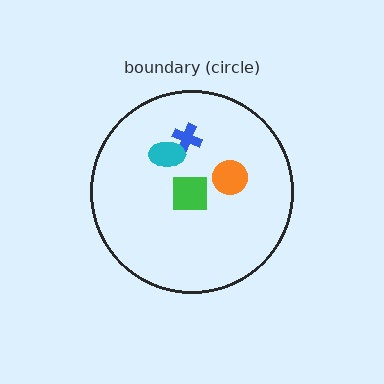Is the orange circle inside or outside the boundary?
Inside.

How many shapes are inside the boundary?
4 inside, 0 outside.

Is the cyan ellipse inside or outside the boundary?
Inside.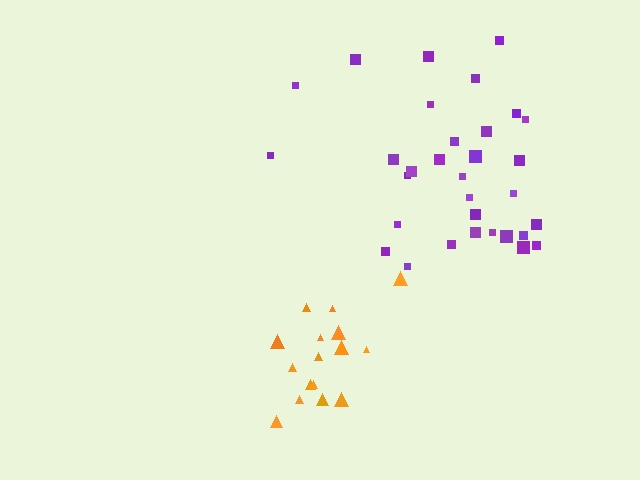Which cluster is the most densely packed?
Orange.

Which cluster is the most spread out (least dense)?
Purple.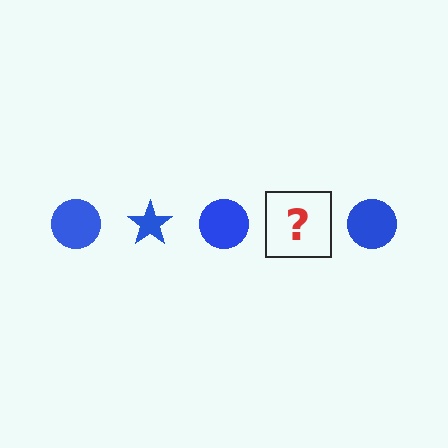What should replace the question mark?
The question mark should be replaced with a blue star.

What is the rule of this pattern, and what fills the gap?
The rule is that the pattern cycles through circle, star shapes in blue. The gap should be filled with a blue star.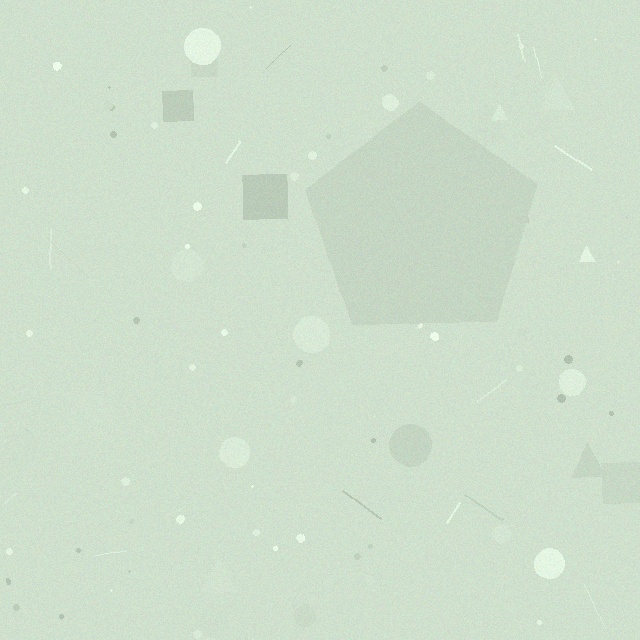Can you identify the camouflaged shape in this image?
The camouflaged shape is a pentagon.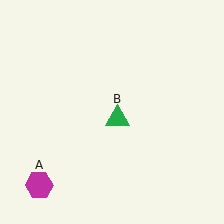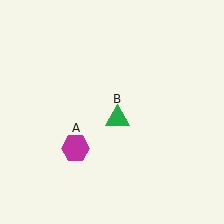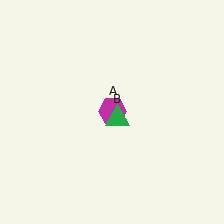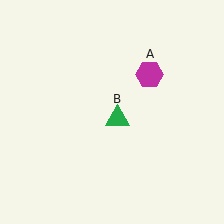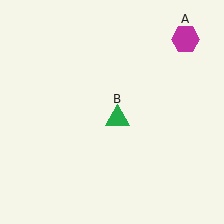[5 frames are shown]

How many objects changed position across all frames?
1 object changed position: magenta hexagon (object A).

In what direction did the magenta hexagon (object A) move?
The magenta hexagon (object A) moved up and to the right.